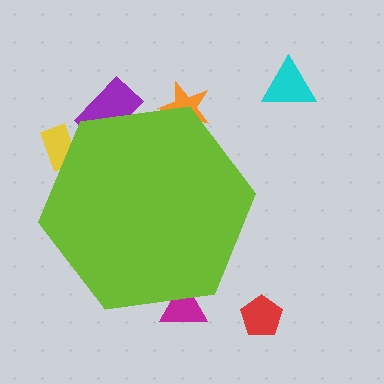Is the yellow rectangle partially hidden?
Yes, the yellow rectangle is partially hidden behind the lime hexagon.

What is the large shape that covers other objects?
A lime hexagon.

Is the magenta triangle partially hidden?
Yes, the magenta triangle is partially hidden behind the lime hexagon.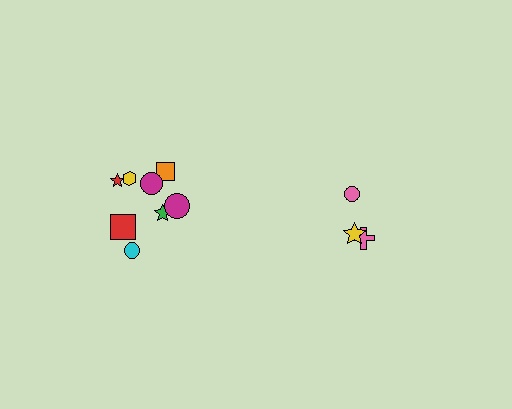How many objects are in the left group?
There are 8 objects.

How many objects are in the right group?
There are 3 objects.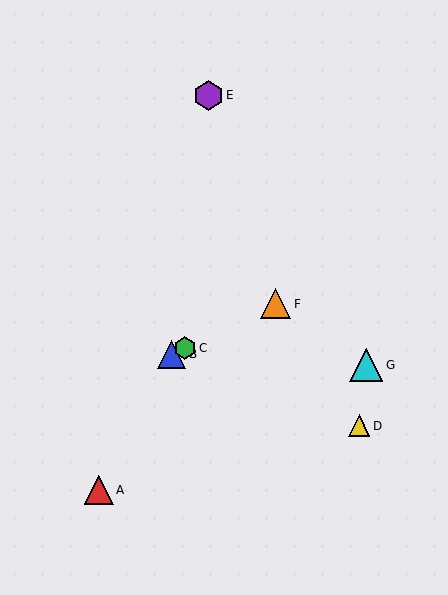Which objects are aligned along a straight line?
Objects B, C, F are aligned along a straight line.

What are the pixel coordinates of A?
Object A is at (99, 490).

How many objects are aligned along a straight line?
3 objects (B, C, F) are aligned along a straight line.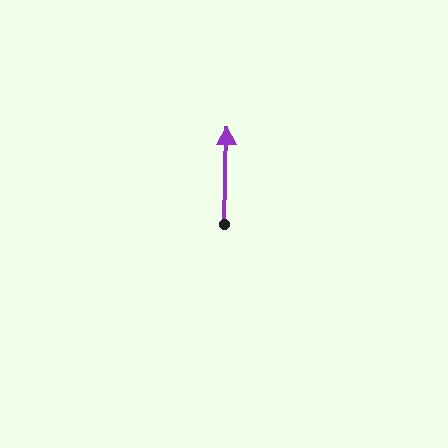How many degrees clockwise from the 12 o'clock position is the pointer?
Approximately 2 degrees.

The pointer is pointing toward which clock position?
Roughly 12 o'clock.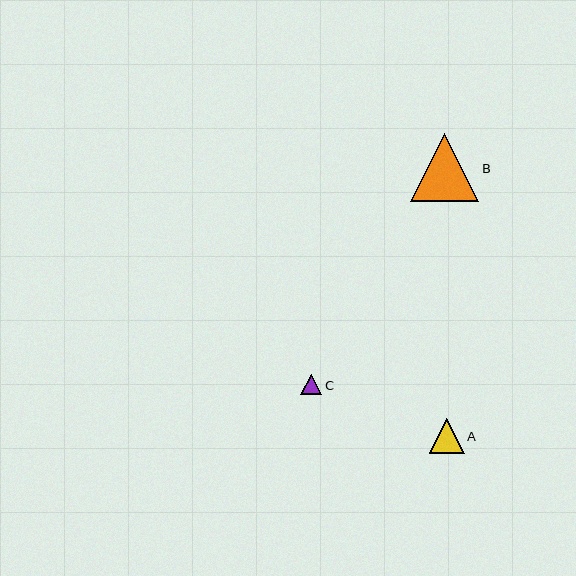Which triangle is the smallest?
Triangle C is the smallest with a size of approximately 21 pixels.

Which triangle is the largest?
Triangle B is the largest with a size of approximately 68 pixels.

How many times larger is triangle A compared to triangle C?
Triangle A is approximately 1.7 times the size of triangle C.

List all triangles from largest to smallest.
From largest to smallest: B, A, C.